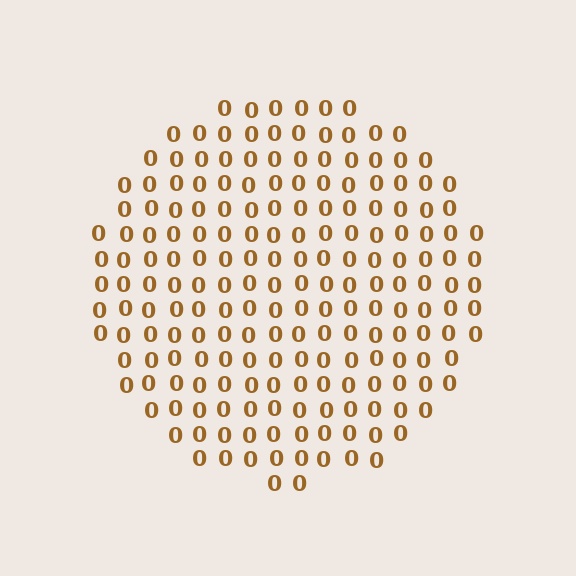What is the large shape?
The large shape is a circle.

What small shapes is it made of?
It is made of small digit 0's.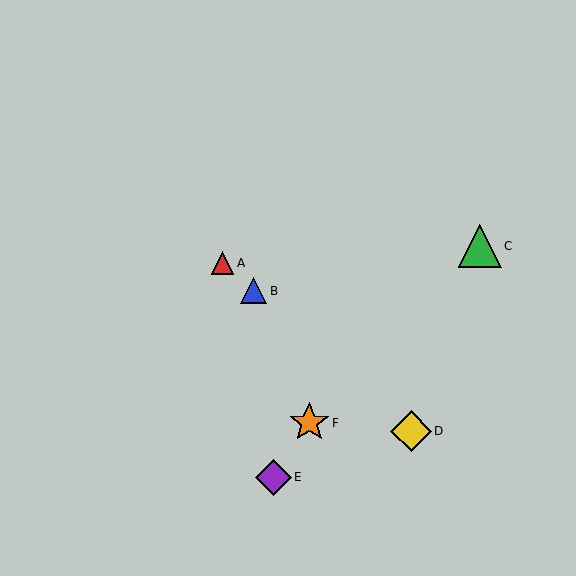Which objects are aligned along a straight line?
Objects A, B, D are aligned along a straight line.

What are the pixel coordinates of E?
Object E is at (273, 477).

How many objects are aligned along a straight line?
3 objects (A, B, D) are aligned along a straight line.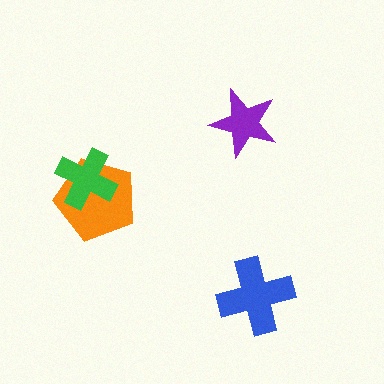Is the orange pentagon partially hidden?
Yes, it is partially covered by another shape.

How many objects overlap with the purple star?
0 objects overlap with the purple star.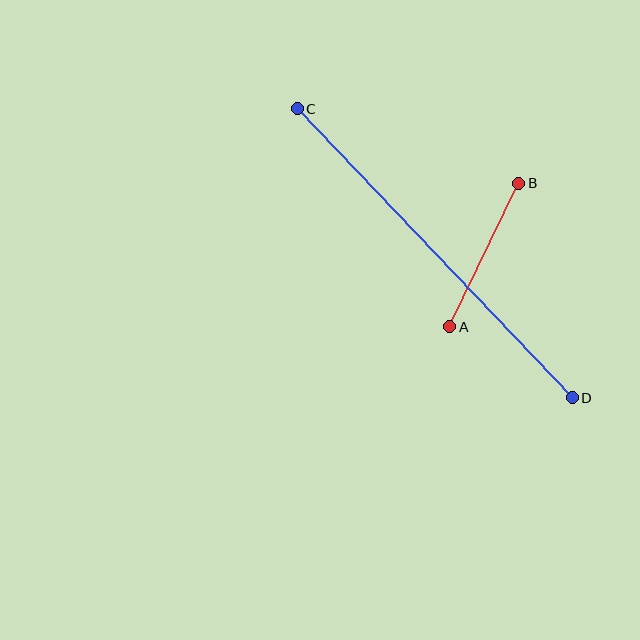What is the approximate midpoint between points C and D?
The midpoint is at approximately (435, 253) pixels.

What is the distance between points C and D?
The distance is approximately 398 pixels.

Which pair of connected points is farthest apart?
Points C and D are farthest apart.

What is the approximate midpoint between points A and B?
The midpoint is at approximately (484, 255) pixels.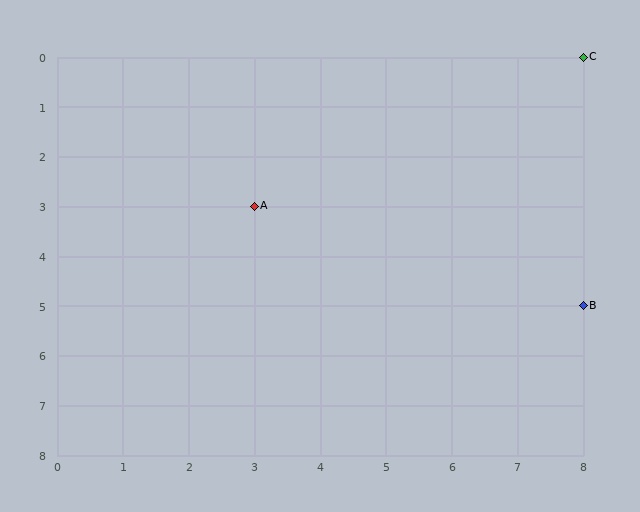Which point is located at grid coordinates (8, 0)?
Point C is at (8, 0).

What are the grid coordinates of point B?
Point B is at grid coordinates (8, 5).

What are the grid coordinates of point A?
Point A is at grid coordinates (3, 3).